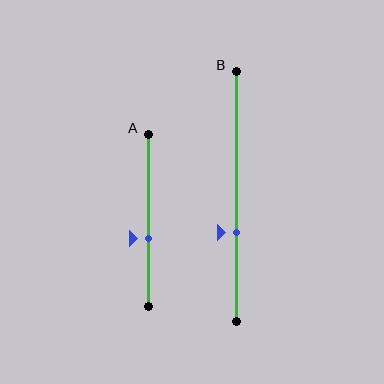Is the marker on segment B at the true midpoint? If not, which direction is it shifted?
No, the marker on segment B is shifted downward by about 14% of the segment length.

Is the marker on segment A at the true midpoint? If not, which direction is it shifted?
No, the marker on segment A is shifted downward by about 11% of the segment length.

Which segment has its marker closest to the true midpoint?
Segment A has its marker closest to the true midpoint.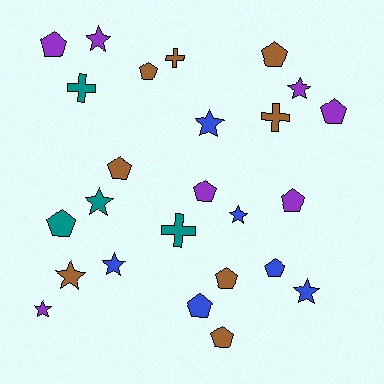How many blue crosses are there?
There are no blue crosses.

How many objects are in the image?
There are 25 objects.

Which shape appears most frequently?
Pentagon, with 12 objects.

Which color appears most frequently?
Brown, with 8 objects.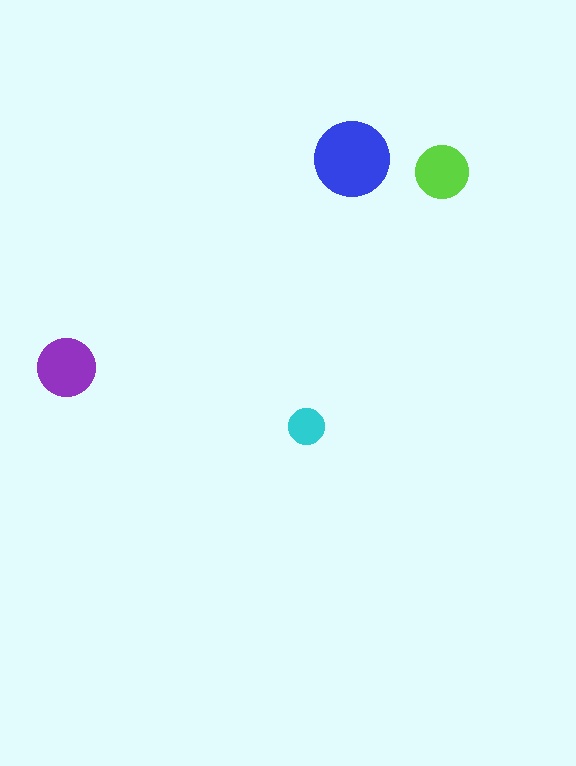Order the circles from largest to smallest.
the blue one, the purple one, the lime one, the cyan one.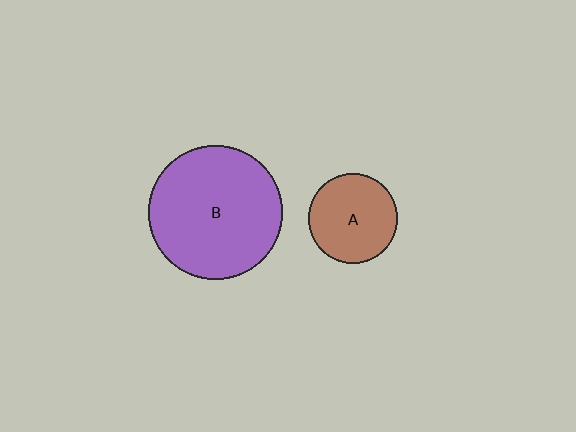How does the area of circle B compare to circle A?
Approximately 2.3 times.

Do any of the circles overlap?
No, none of the circles overlap.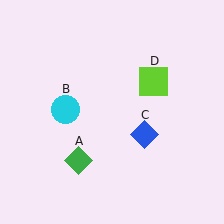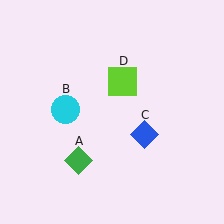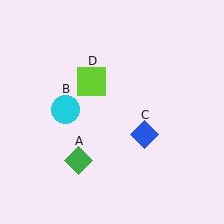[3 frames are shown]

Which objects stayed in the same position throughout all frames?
Green diamond (object A) and cyan circle (object B) and blue diamond (object C) remained stationary.